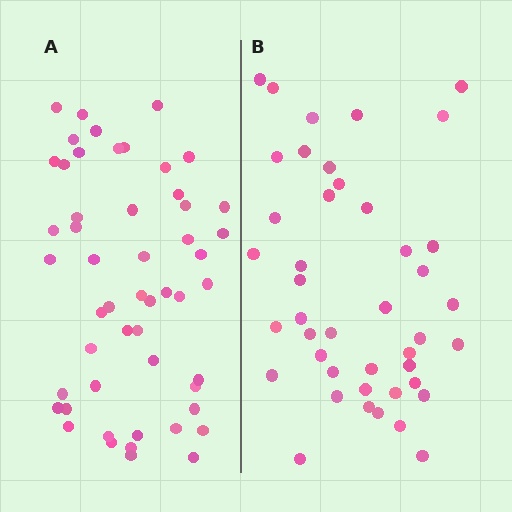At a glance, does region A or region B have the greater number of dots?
Region A (the left region) has more dots.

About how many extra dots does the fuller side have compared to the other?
Region A has roughly 8 or so more dots than region B.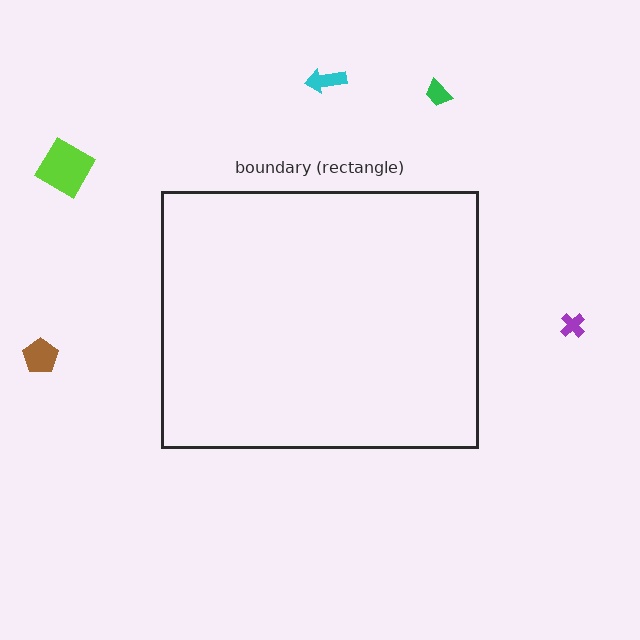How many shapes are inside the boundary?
0 inside, 5 outside.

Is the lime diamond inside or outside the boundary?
Outside.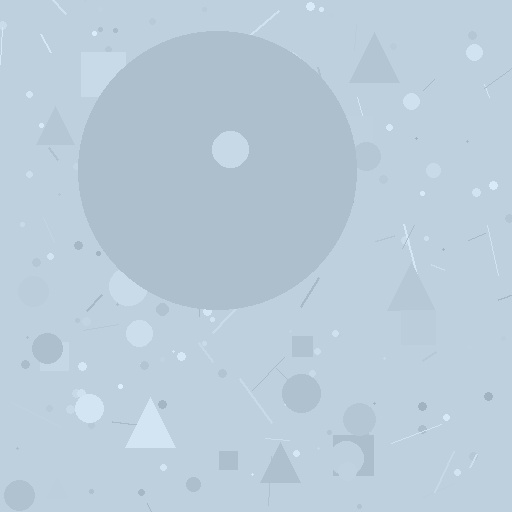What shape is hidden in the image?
A circle is hidden in the image.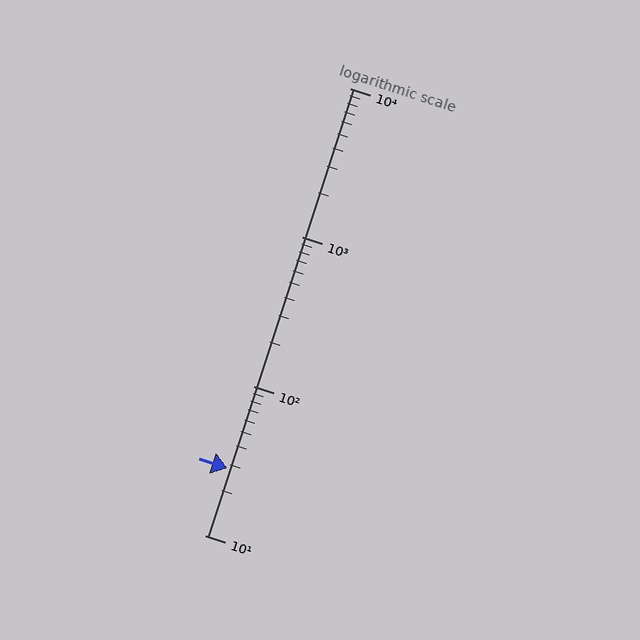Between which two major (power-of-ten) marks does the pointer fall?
The pointer is between 10 and 100.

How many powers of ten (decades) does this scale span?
The scale spans 3 decades, from 10 to 10000.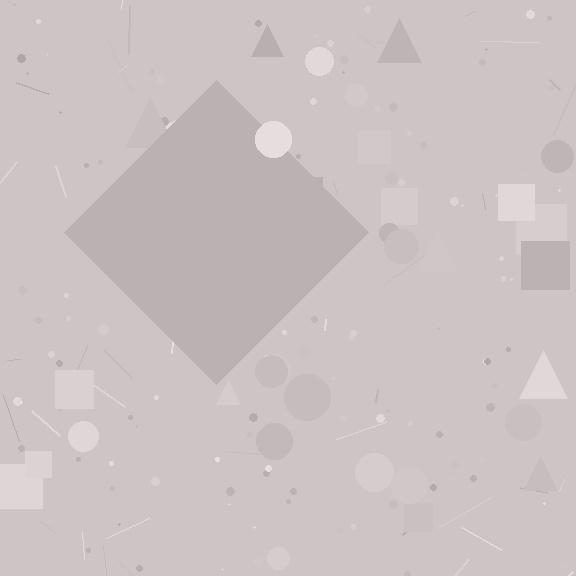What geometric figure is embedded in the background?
A diamond is embedded in the background.